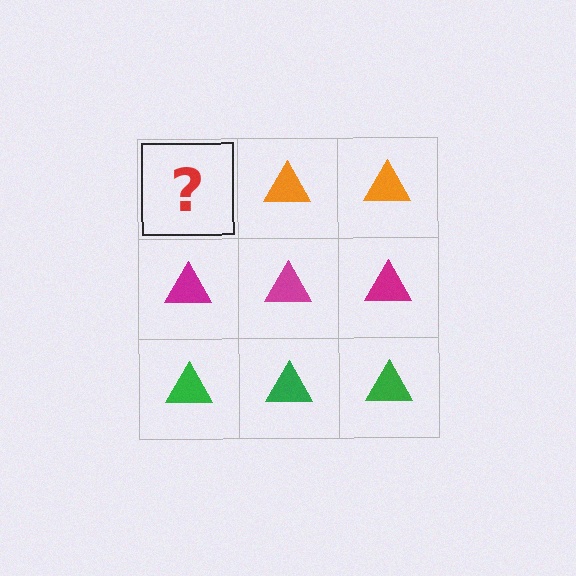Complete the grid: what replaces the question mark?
The question mark should be replaced with an orange triangle.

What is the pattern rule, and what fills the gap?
The rule is that each row has a consistent color. The gap should be filled with an orange triangle.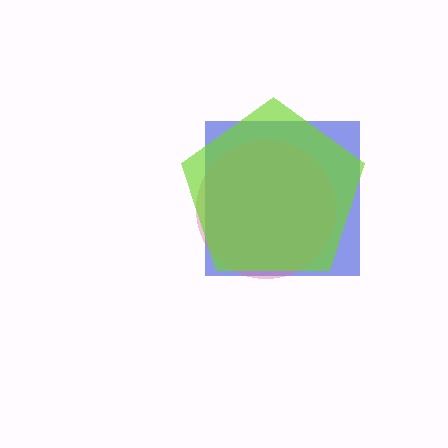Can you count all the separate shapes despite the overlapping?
Yes, there are 3 separate shapes.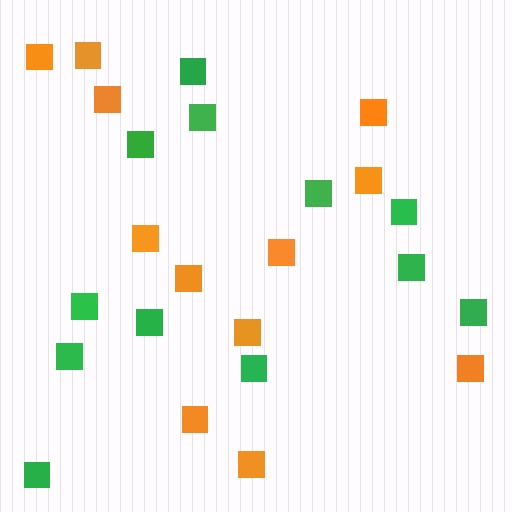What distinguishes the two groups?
There are 2 groups: one group of green squares (12) and one group of orange squares (12).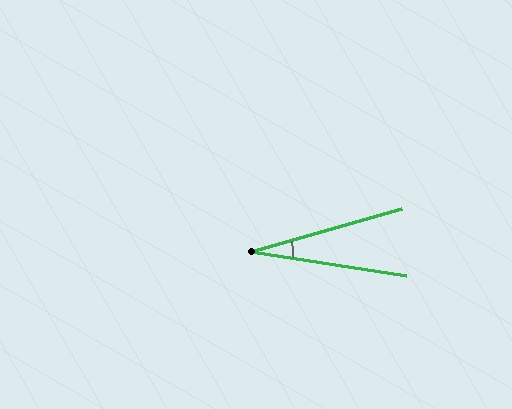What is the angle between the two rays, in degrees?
Approximately 25 degrees.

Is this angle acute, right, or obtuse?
It is acute.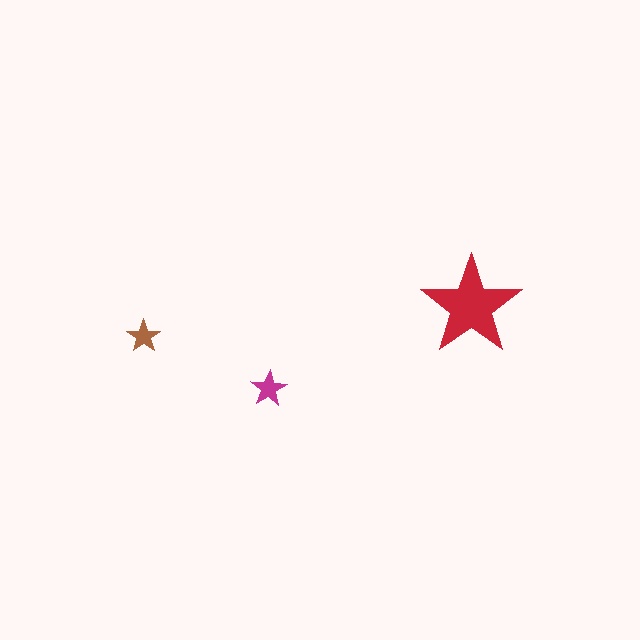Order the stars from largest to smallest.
the red one, the magenta one, the brown one.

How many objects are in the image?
There are 3 objects in the image.